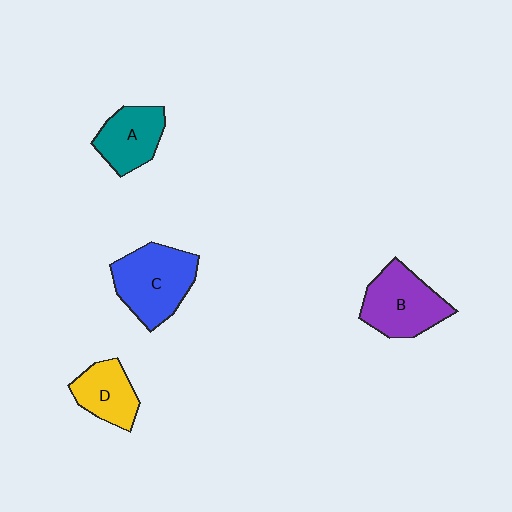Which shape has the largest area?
Shape C (blue).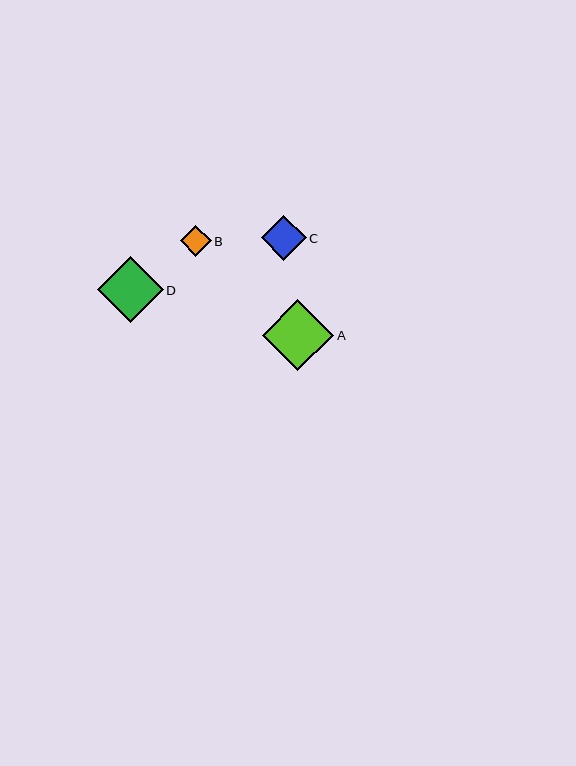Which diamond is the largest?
Diamond A is the largest with a size of approximately 72 pixels.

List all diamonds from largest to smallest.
From largest to smallest: A, D, C, B.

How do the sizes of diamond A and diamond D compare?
Diamond A and diamond D are approximately the same size.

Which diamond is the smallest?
Diamond B is the smallest with a size of approximately 30 pixels.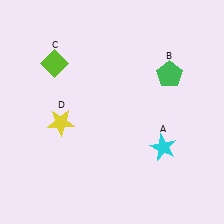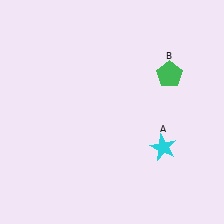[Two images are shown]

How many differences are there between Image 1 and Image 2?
There are 2 differences between the two images.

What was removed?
The yellow star (D), the lime diamond (C) were removed in Image 2.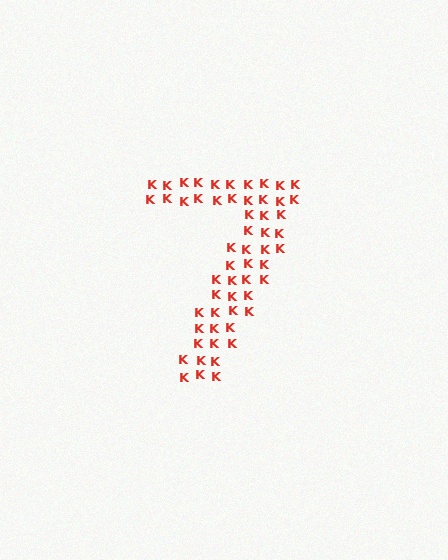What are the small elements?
The small elements are letter K's.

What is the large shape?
The large shape is the digit 7.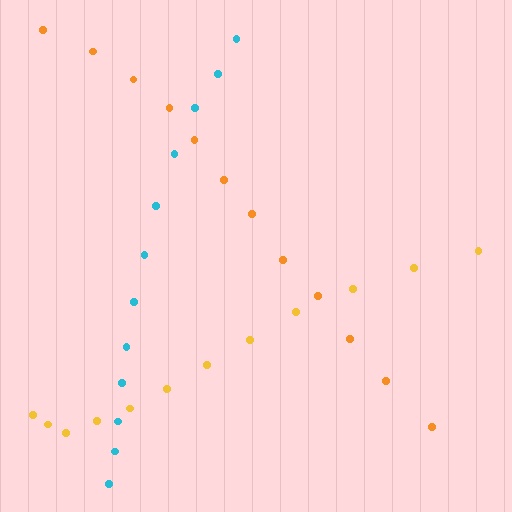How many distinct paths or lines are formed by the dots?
There are 3 distinct paths.